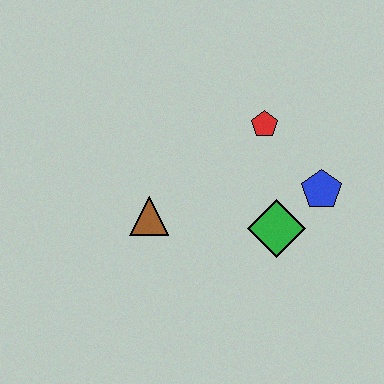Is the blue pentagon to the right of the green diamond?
Yes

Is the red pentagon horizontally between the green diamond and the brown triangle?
Yes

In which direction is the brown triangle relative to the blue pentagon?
The brown triangle is to the left of the blue pentagon.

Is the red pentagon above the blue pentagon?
Yes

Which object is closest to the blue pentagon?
The green diamond is closest to the blue pentagon.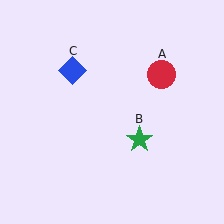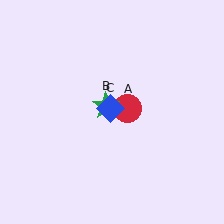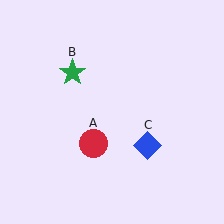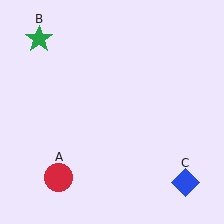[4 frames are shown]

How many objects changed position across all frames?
3 objects changed position: red circle (object A), green star (object B), blue diamond (object C).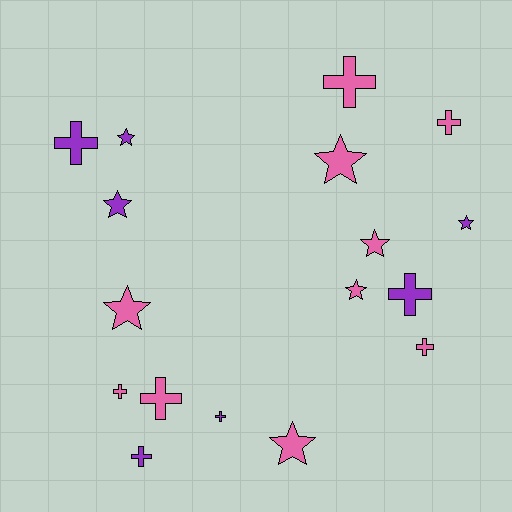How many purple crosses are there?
There are 4 purple crosses.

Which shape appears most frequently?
Cross, with 9 objects.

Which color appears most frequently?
Pink, with 10 objects.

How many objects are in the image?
There are 17 objects.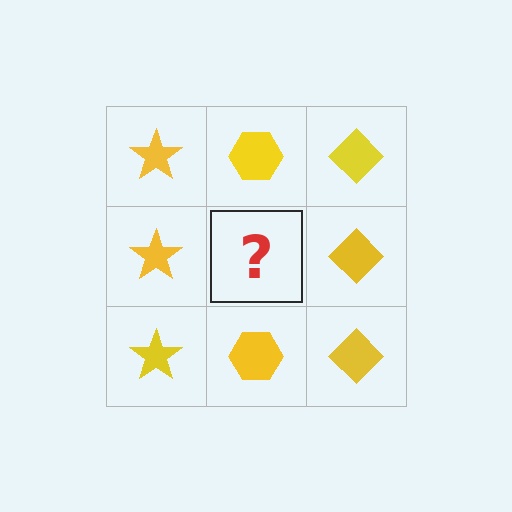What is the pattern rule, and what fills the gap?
The rule is that each column has a consistent shape. The gap should be filled with a yellow hexagon.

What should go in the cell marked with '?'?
The missing cell should contain a yellow hexagon.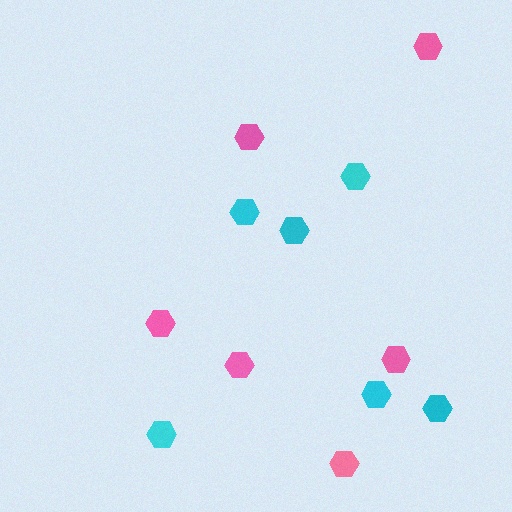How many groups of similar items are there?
There are 2 groups: one group of pink hexagons (6) and one group of cyan hexagons (6).